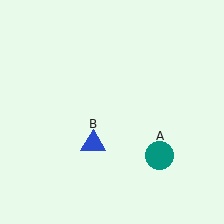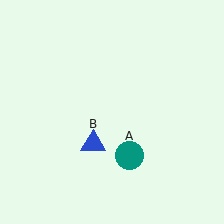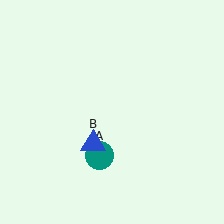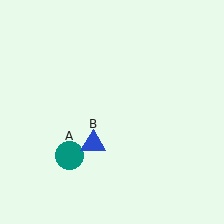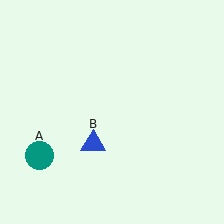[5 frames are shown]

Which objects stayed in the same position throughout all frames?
Blue triangle (object B) remained stationary.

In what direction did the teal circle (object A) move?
The teal circle (object A) moved left.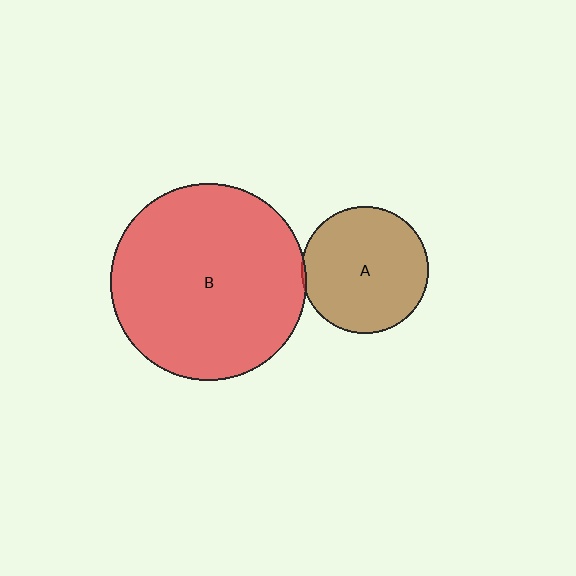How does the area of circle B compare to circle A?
Approximately 2.4 times.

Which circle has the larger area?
Circle B (red).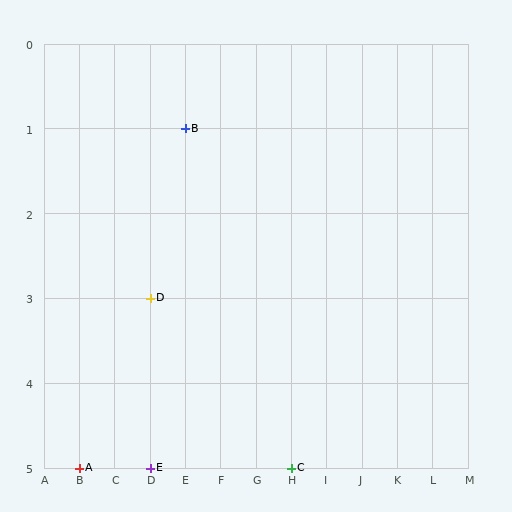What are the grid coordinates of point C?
Point C is at grid coordinates (H, 5).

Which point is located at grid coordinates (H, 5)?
Point C is at (H, 5).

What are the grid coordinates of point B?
Point B is at grid coordinates (E, 1).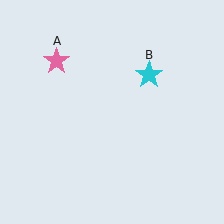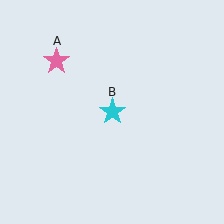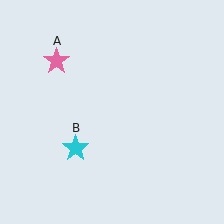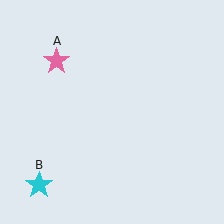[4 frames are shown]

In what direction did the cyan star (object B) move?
The cyan star (object B) moved down and to the left.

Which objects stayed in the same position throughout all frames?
Pink star (object A) remained stationary.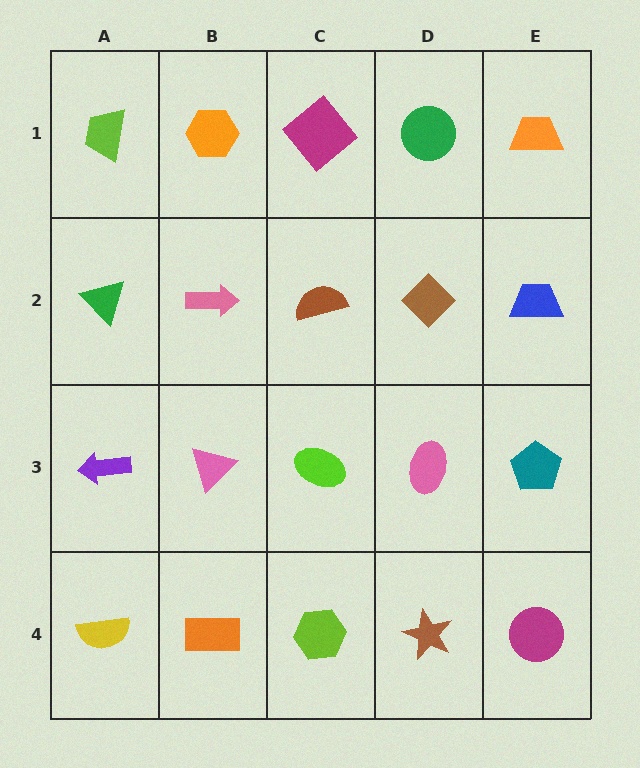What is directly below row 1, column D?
A brown diamond.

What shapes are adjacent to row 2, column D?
A green circle (row 1, column D), a pink ellipse (row 3, column D), a brown semicircle (row 2, column C), a blue trapezoid (row 2, column E).